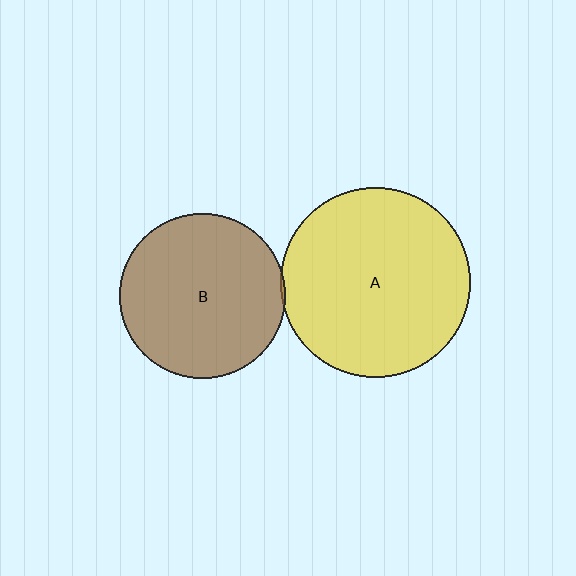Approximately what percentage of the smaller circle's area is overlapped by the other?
Approximately 5%.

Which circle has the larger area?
Circle A (yellow).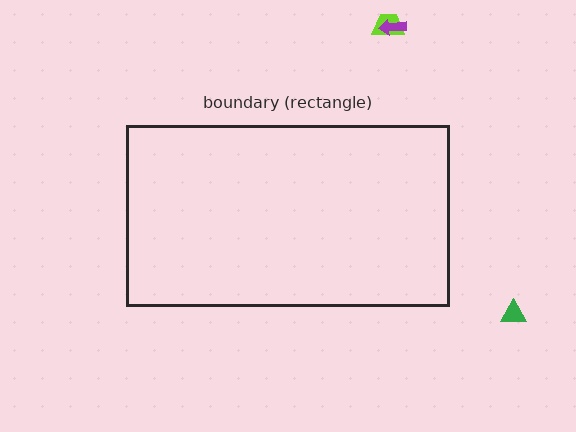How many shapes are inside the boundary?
0 inside, 3 outside.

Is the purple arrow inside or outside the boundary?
Outside.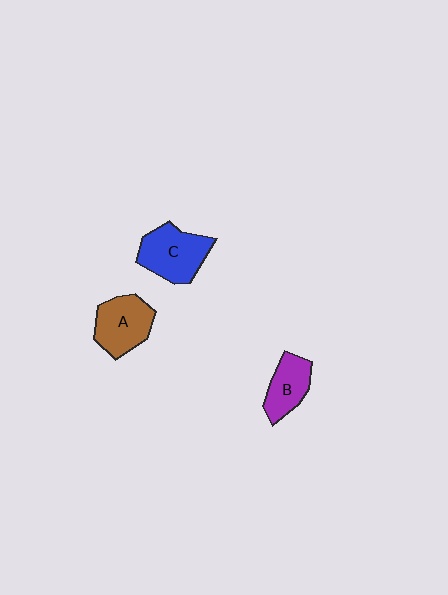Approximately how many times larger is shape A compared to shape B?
Approximately 1.3 times.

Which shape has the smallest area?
Shape B (purple).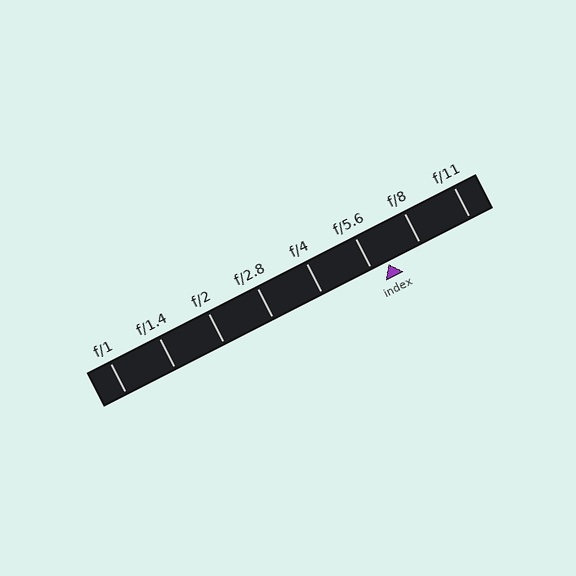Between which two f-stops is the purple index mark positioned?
The index mark is between f/5.6 and f/8.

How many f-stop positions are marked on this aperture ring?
There are 8 f-stop positions marked.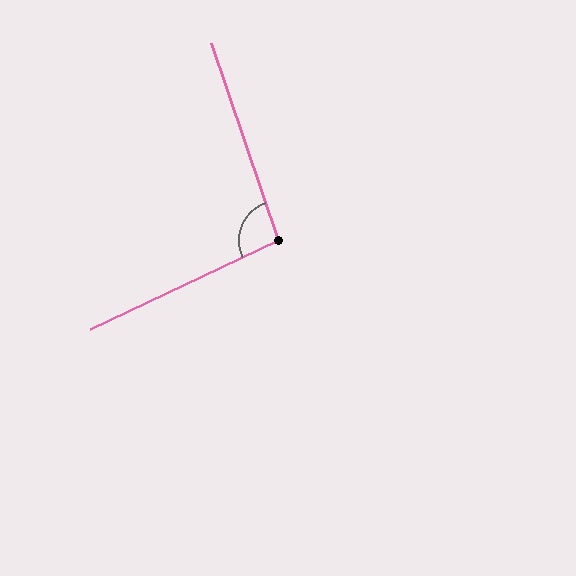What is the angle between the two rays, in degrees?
Approximately 97 degrees.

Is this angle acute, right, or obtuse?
It is obtuse.